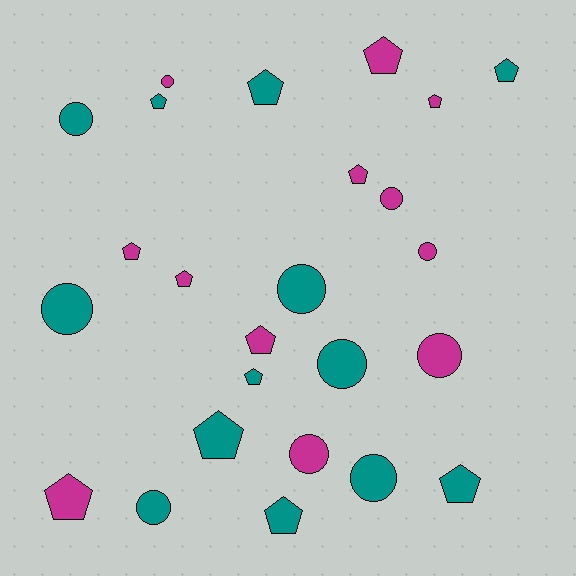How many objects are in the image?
There are 25 objects.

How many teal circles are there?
There are 6 teal circles.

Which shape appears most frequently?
Pentagon, with 14 objects.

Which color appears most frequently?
Teal, with 13 objects.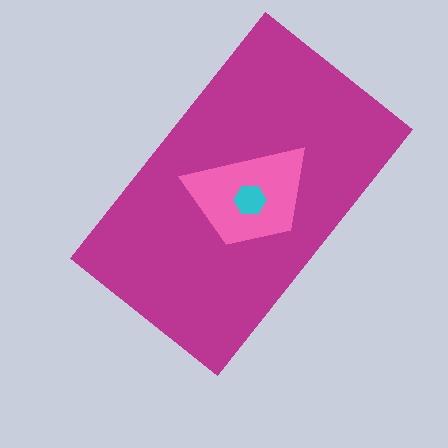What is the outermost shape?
The magenta rectangle.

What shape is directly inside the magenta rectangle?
The pink trapezoid.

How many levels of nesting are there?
3.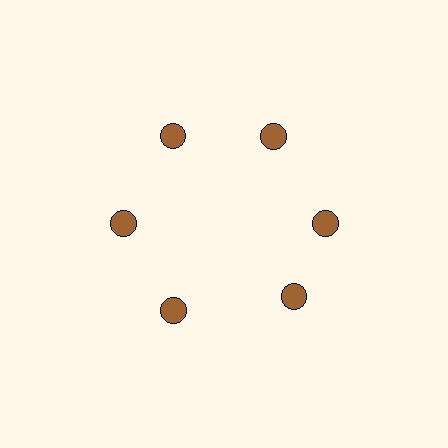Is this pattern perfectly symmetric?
No. The 6 brown circles are arranged in a ring, but one element near the 5 o'clock position is rotated out of alignment along the ring, breaking the 6-fold rotational symmetry.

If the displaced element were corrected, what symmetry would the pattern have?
It would have 6-fold rotational symmetry — the pattern would map onto itself every 60 degrees.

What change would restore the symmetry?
The symmetry would be restored by rotating it back into even spacing with its neighbors so that all 6 circles sit at equal angles and equal distance from the center.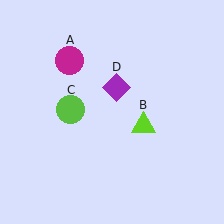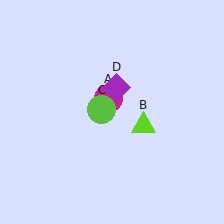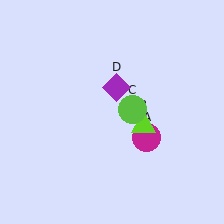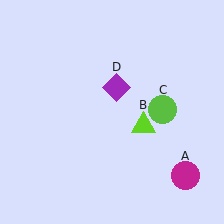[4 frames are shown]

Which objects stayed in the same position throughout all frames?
Lime triangle (object B) and purple diamond (object D) remained stationary.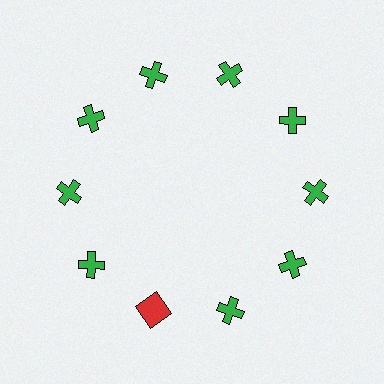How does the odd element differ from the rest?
It differs in both color (red instead of green) and shape (square instead of cross).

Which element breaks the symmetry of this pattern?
The red square at roughly the 7 o'clock position breaks the symmetry. All other shapes are green crosses.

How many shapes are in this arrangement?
There are 10 shapes arranged in a ring pattern.